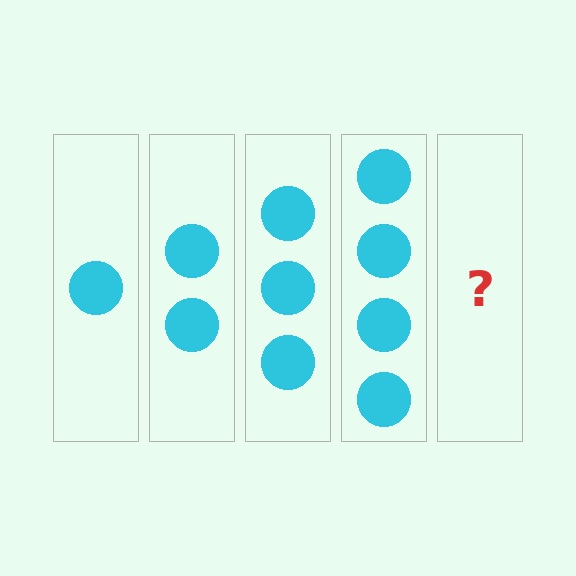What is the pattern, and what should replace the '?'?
The pattern is that each step adds one more circle. The '?' should be 5 circles.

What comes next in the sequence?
The next element should be 5 circles.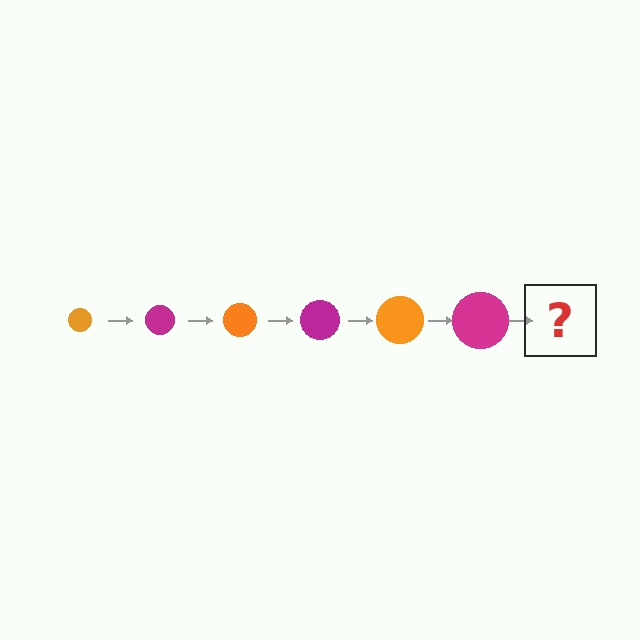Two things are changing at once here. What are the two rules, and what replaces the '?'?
The two rules are that the circle grows larger each step and the color cycles through orange and magenta. The '?' should be an orange circle, larger than the previous one.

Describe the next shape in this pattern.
It should be an orange circle, larger than the previous one.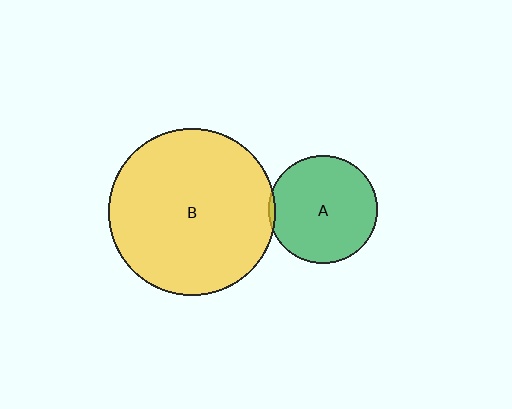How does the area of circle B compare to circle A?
Approximately 2.4 times.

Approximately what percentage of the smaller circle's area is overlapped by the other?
Approximately 5%.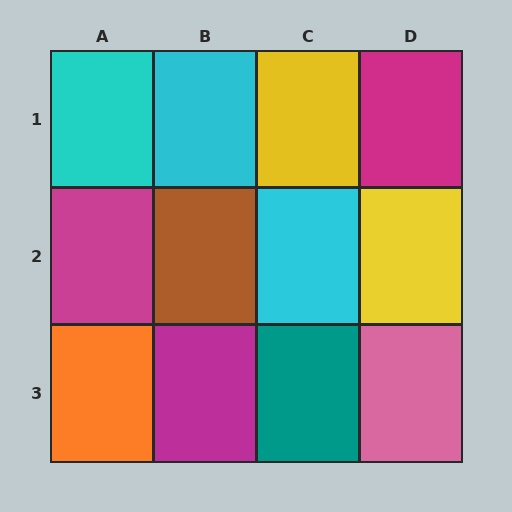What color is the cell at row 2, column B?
Brown.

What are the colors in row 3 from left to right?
Orange, magenta, teal, pink.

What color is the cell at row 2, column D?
Yellow.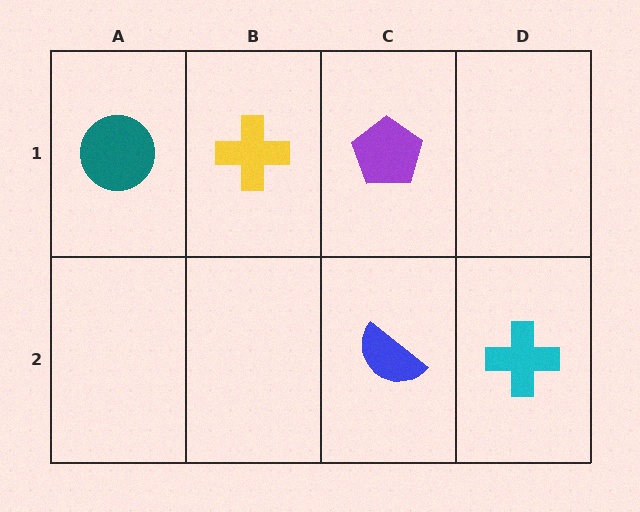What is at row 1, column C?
A purple pentagon.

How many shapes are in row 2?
2 shapes.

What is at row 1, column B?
A yellow cross.